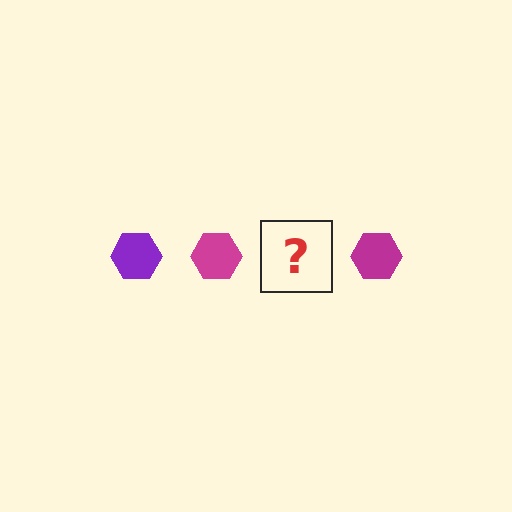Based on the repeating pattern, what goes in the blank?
The blank should be a purple hexagon.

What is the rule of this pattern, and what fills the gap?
The rule is that the pattern cycles through purple, magenta hexagons. The gap should be filled with a purple hexagon.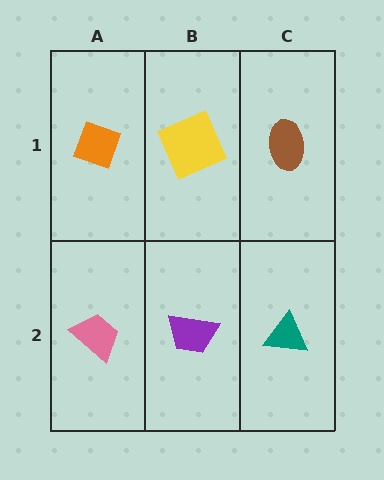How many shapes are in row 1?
3 shapes.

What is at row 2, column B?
A purple trapezoid.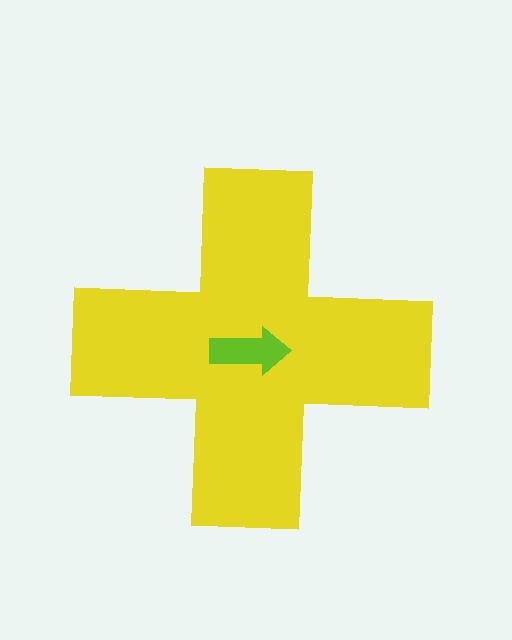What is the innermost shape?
The lime arrow.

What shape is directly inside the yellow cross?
The lime arrow.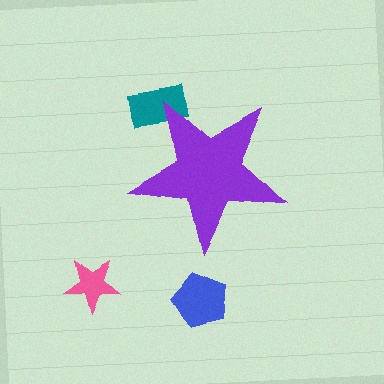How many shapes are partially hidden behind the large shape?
1 shape is partially hidden.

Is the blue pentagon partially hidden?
No, the blue pentagon is fully visible.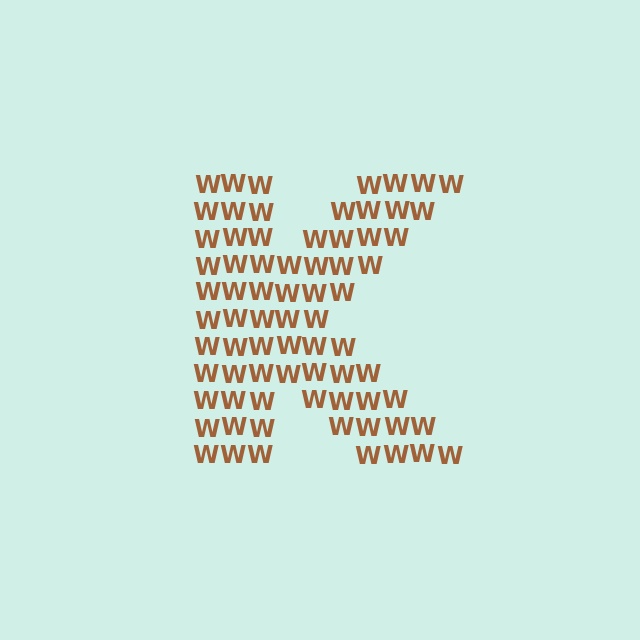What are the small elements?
The small elements are letter W's.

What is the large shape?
The large shape is the letter K.